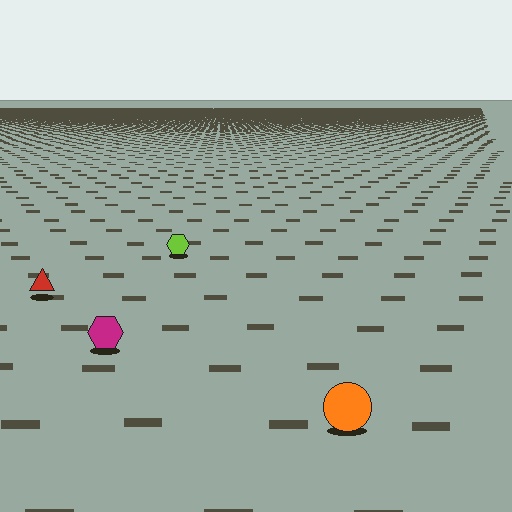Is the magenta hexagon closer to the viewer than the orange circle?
No. The orange circle is closer — you can tell from the texture gradient: the ground texture is coarser near it.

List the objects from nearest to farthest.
From nearest to farthest: the orange circle, the magenta hexagon, the red triangle, the lime hexagon.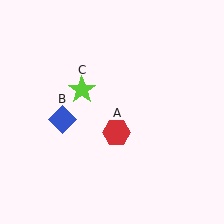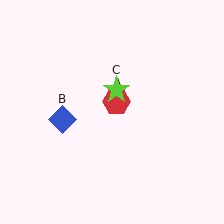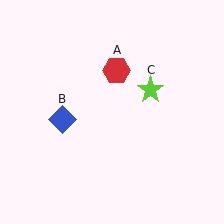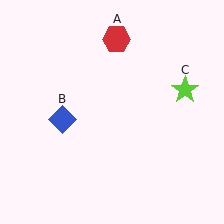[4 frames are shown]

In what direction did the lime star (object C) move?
The lime star (object C) moved right.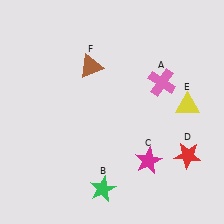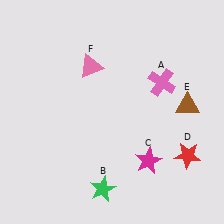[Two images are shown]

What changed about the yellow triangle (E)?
In Image 1, E is yellow. In Image 2, it changed to brown.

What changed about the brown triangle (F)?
In Image 1, F is brown. In Image 2, it changed to pink.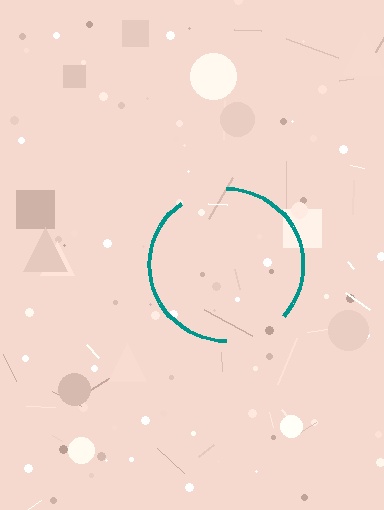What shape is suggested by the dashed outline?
The dashed outline suggests a circle.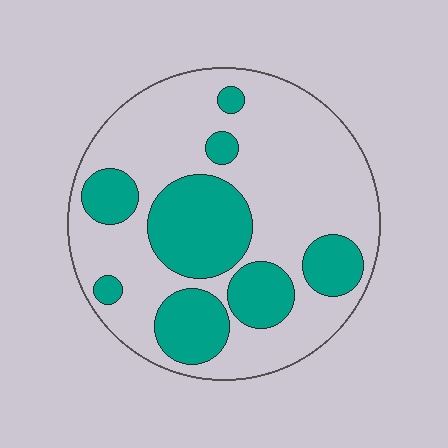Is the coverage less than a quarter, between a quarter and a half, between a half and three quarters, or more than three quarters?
Between a quarter and a half.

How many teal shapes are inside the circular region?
8.